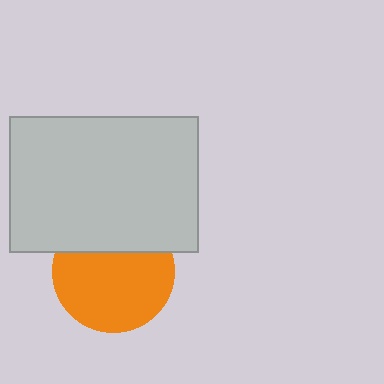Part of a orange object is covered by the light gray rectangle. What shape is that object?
It is a circle.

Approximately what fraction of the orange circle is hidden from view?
Roughly 32% of the orange circle is hidden behind the light gray rectangle.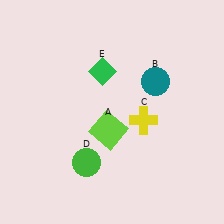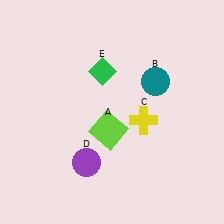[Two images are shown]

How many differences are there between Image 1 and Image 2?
There is 1 difference between the two images.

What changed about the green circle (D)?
In Image 1, D is green. In Image 2, it changed to purple.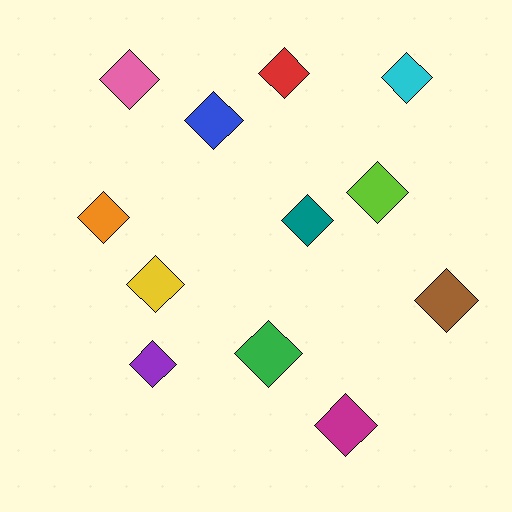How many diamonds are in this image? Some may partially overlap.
There are 12 diamonds.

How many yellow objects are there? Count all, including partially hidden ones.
There is 1 yellow object.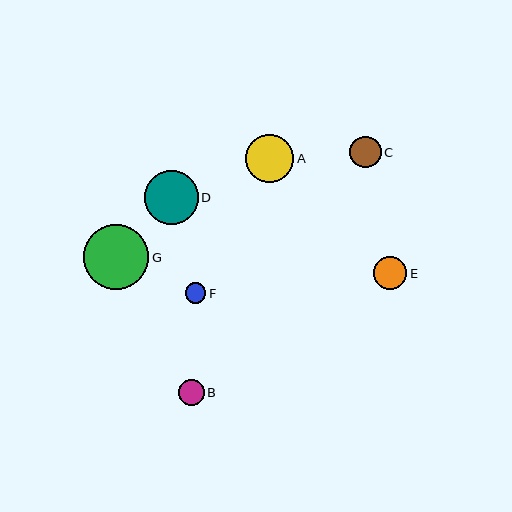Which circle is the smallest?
Circle F is the smallest with a size of approximately 20 pixels.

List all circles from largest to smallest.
From largest to smallest: G, D, A, E, C, B, F.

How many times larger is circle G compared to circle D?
Circle G is approximately 1.2 times the size of circle D.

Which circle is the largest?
Circle G is the largest with a size of approximately 65 pixels.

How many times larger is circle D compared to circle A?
Circle D is approximately 1.1 times the size of circle A.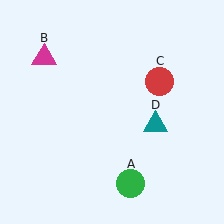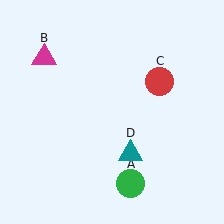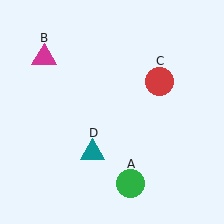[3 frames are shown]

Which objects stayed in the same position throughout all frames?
Green circle (object A) and magenta triangle (object B) and red circle (object C) remained stationary.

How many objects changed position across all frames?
1 object changed position: teal triangle (object D).